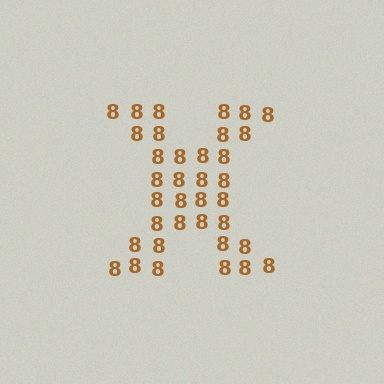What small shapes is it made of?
It is made of small digit 8's.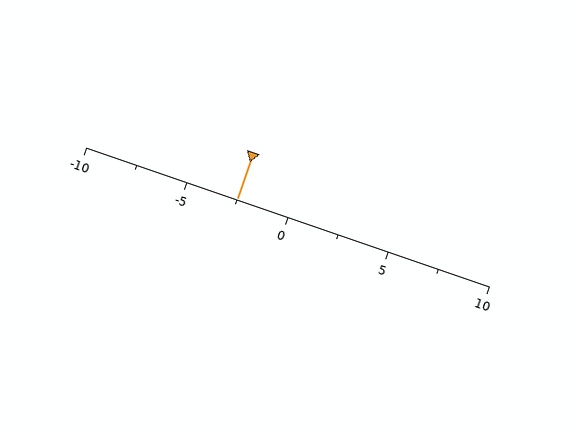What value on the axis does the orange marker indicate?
The marker indicates approximately -2.5.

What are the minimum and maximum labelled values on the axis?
The axis runs from -10 to 10.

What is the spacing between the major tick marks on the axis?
The major ticks are spaced 5 apart.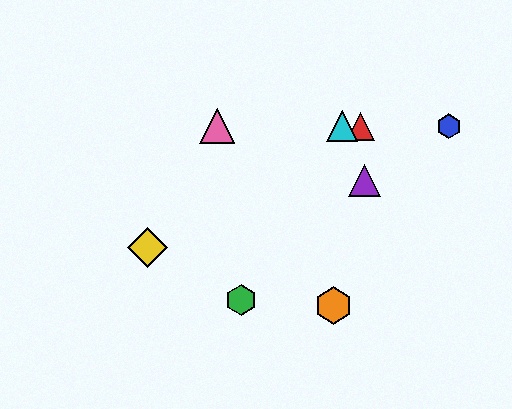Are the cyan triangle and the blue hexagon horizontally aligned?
Yes, both are at y≈126.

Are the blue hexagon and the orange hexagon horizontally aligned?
No, the blue hexagon is at y≈126 and the orange hexagon is at y≈306.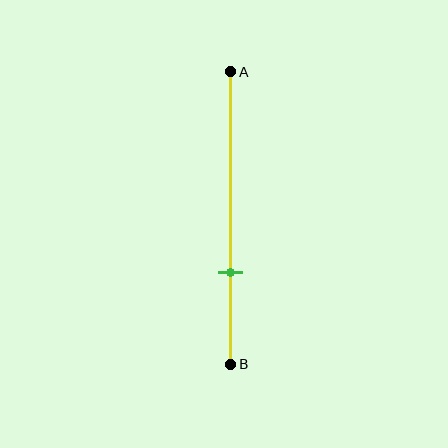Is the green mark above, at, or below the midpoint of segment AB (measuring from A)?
The green mark is below the midpoint of segment AB.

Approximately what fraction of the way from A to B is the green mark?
The green mark is approximately 70% of the way from A to B.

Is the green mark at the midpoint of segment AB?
No, the mark is at about 70% from A, not at the 50% midpoint.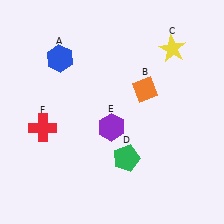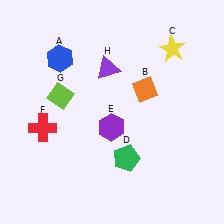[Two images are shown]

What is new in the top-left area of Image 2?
A purple triangle (H) was added in the top-left area of Image 2.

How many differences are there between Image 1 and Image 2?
There are 2 differences between the two images.